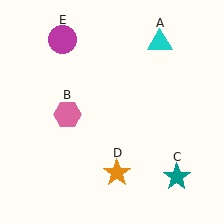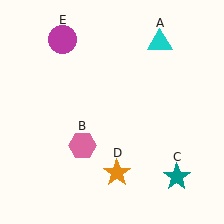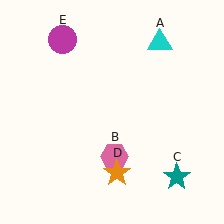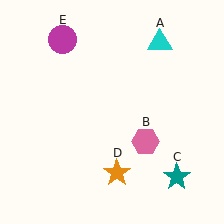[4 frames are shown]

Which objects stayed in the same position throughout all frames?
Cyan triangle (object A) and teal star (object C) and orange star (object D) and magenta circle (object E) remained stationary.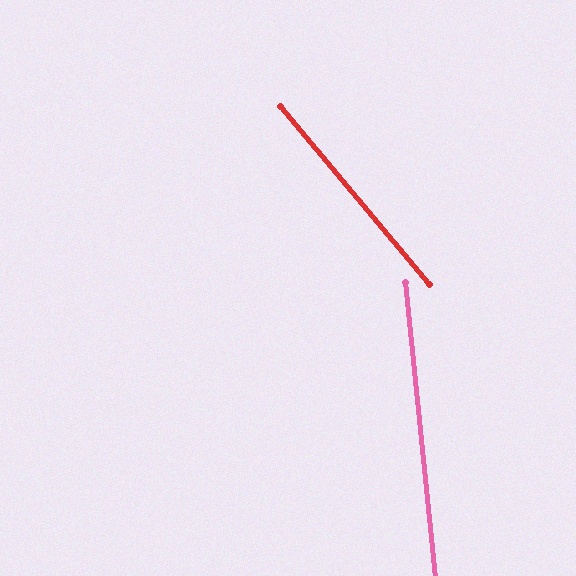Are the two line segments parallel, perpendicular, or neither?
Neither parallel nor perpendicular — they differ by about 34°.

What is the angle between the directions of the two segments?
Approximately 34 degrees.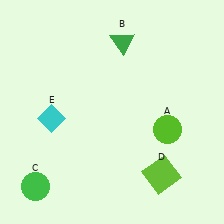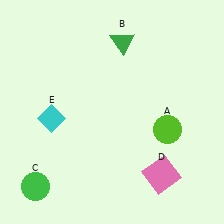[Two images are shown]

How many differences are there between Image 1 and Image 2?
There is 1 difference between the two images.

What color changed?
The square (D) changed from lime in Image 1 to pink in Image 2.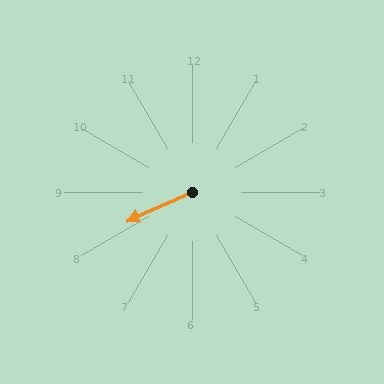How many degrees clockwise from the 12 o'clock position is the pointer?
Approximately 246 degrees.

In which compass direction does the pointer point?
Southwest.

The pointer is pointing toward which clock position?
Roughly 8 o'clock.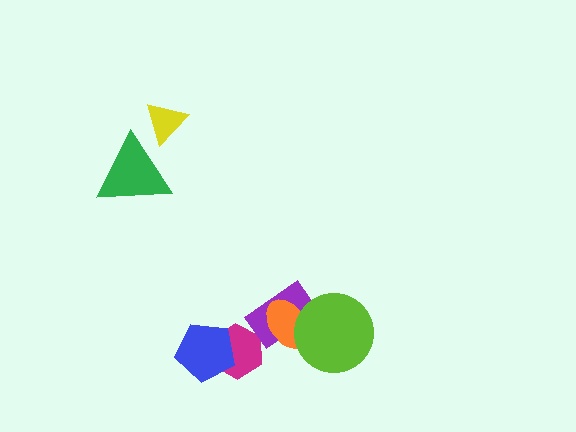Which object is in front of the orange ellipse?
The lime circle is in front of the orange ellipse.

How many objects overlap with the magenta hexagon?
1 object overlaps with the magenta hexagon.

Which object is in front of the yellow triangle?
The green triangle is in front of the yellow triangle.